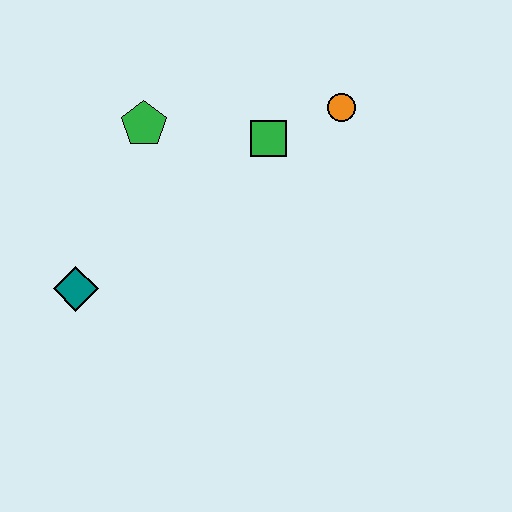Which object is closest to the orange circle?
The green square is closest to the orange circle.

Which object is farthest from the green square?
The teal diamond is farthest from the green square.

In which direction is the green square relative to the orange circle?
The green square is to the left of the orange circle.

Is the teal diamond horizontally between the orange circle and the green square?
No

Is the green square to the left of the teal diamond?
No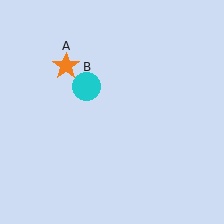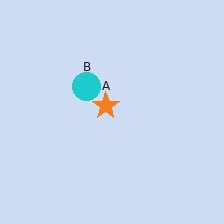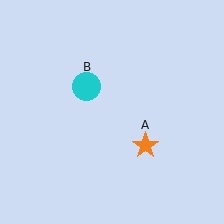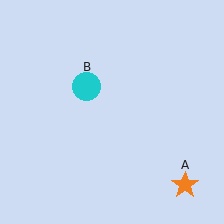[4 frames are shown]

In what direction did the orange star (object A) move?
The orange star (object A) moved down and to the right.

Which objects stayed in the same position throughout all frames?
Cyan circle (object B) remained stationary.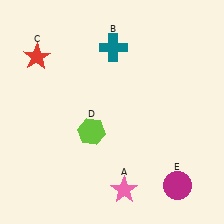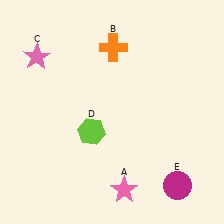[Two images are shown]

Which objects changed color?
B changed from teal to orange. C changed from red to pink.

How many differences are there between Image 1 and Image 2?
There are 2 differences between the two images.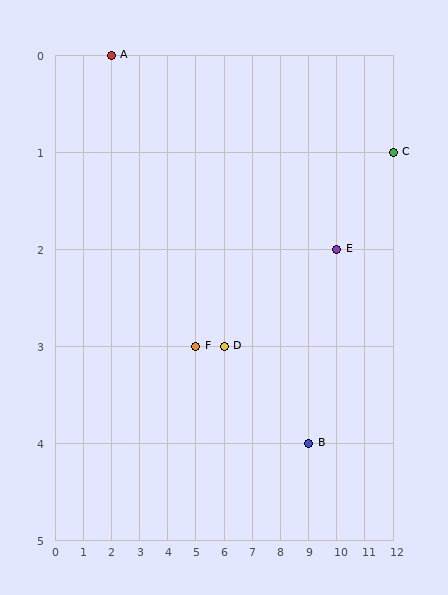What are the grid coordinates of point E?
Point E is at grid coordinates (10, 2).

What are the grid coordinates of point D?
Point D is at grid coordinates (6, 3).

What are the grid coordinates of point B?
Point B is at grid coordinates (9, 4).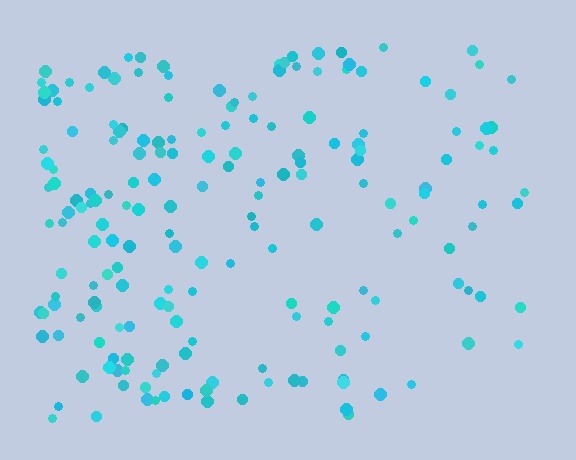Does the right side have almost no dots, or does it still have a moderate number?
Still a moderate number, just noticeably fewer than the left.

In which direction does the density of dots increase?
From right to left, with the left side densest.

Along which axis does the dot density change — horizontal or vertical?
Horizontal.